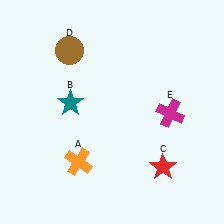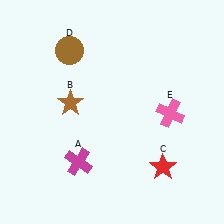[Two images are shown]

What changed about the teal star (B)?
In Image 1, B is teal. In Image 2, it changed to brown.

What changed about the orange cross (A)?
In Image 1, A is orange. In Image 2, it changed to magenta.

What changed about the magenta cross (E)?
In Image 1, E is magenta. In Image 2, it changed to pink.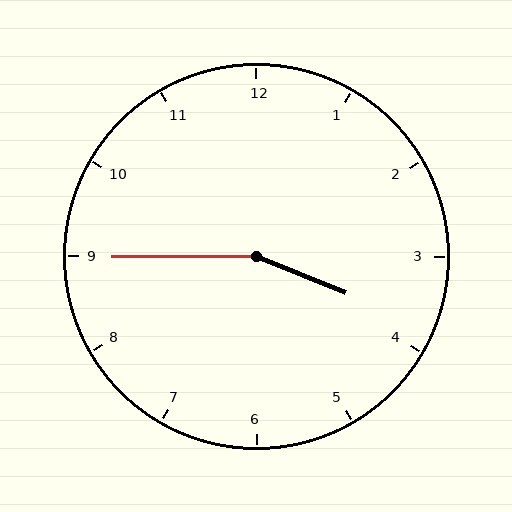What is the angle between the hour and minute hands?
Approximately 158 degrees.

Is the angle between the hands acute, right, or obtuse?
It is obtuse.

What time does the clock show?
3:45.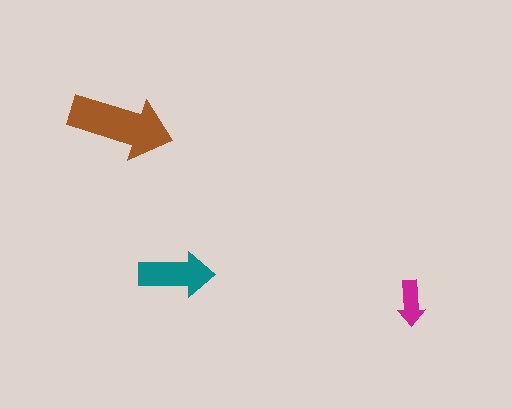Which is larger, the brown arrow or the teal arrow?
The brown one.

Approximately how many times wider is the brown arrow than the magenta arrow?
About 2.5 times wider.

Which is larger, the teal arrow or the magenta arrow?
The teal one.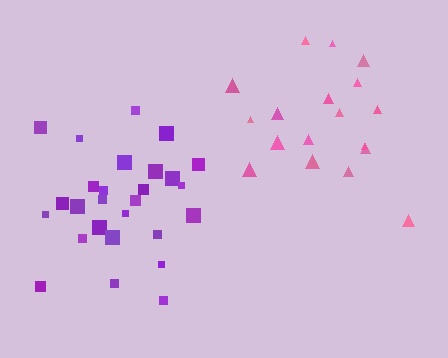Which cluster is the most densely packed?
Purple.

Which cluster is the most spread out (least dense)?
Pink.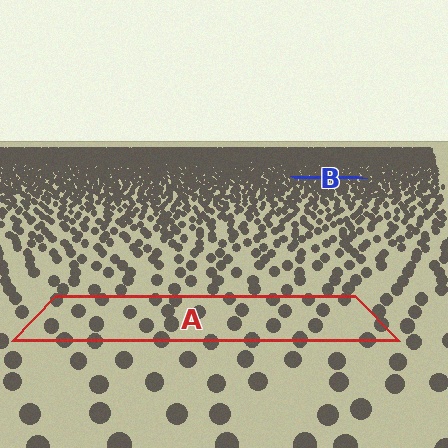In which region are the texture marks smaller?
The texture marks are smaller in region B, because it is farther away.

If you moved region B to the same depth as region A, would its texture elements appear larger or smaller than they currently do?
They would appear larger. At a closer depth, the same texture elements are projected at a bigger on-screen size.